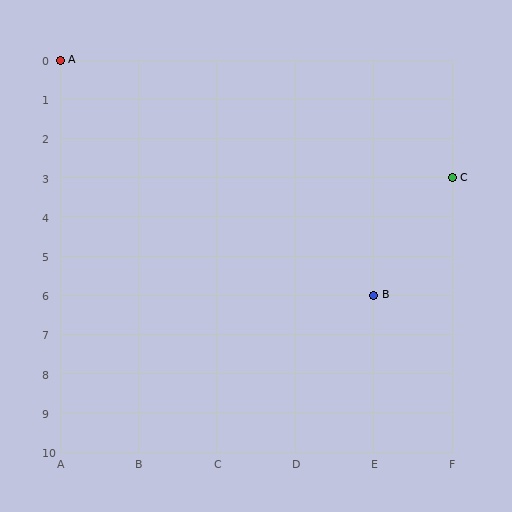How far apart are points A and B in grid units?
Points A and B are 4 columns and 6 rows apart (about 7.2 grid units diagonally).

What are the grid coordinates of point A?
Point A is at grid coordinates (A, 0).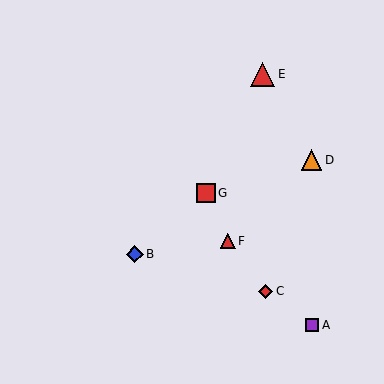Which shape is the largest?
The red triangle (labeled E) is the largest.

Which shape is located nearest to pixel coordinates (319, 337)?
The purple square (labeled A) at (312, 325) is nearest to that location.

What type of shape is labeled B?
Shape B is a blue diamond.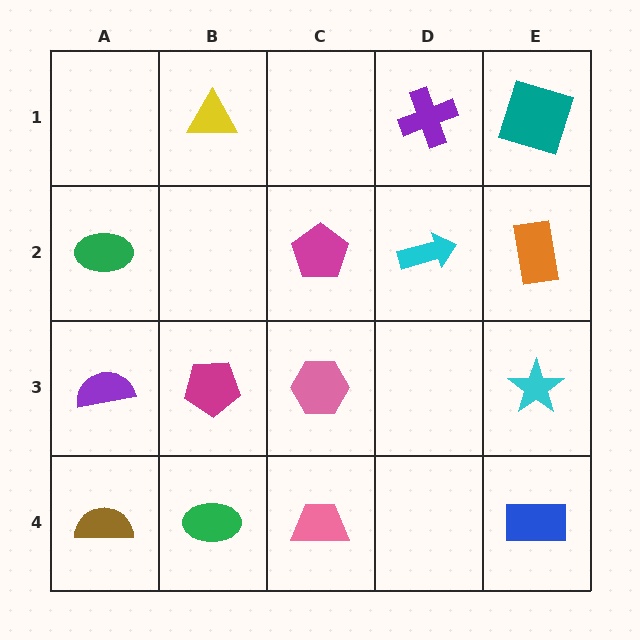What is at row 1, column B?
A yellow triangle.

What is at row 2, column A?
A green ellipse.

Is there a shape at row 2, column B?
No, that cell is empty.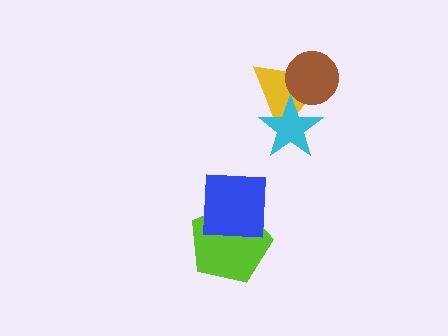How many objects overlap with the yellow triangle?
2 objects overlap with the yellow triangle.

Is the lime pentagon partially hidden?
Yes, it is partially covered by another shape.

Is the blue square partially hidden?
No, no other shape covers it.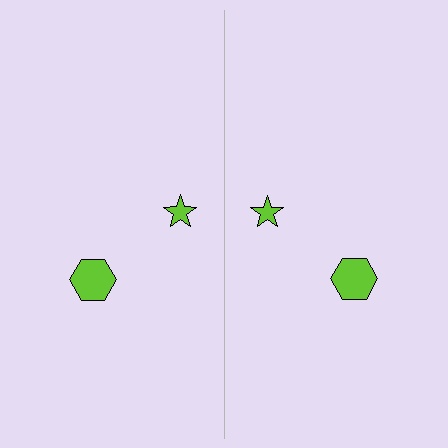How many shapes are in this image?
There are 4 shapes in this image.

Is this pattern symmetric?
Yes, this pattern has bilateral (reflection) symmetry.